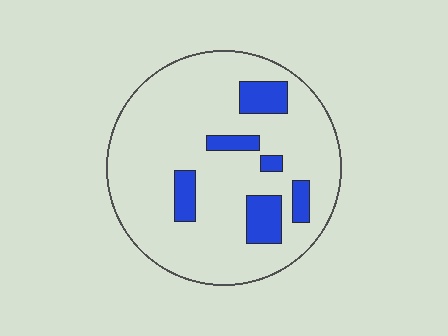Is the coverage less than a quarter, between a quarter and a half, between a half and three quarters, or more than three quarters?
Less than a quarter.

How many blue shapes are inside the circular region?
6.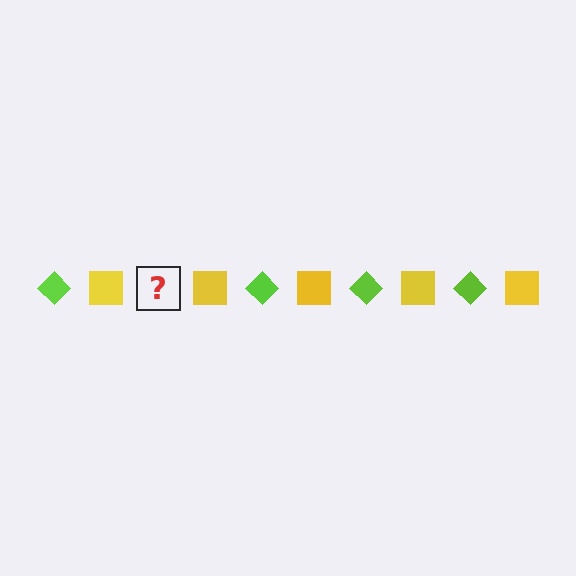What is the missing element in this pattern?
The missing element is a lime diamond.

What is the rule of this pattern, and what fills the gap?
The rule is that the pattern alternates between lime diamond and yellow square. The gap should be filled with a lime diamond.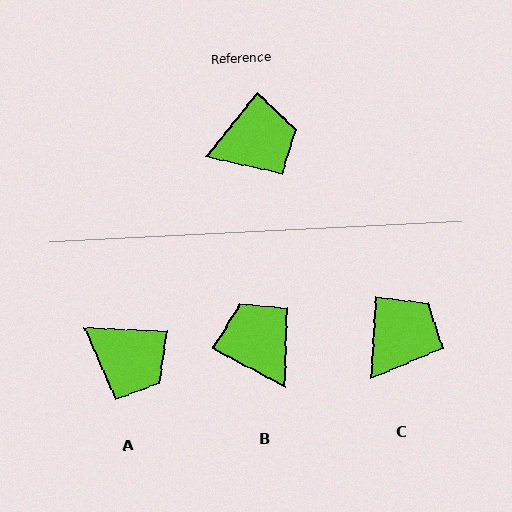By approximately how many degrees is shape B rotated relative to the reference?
Approximately 101 degrees counter-clockwise.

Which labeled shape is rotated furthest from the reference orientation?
B, about 101 degrees away.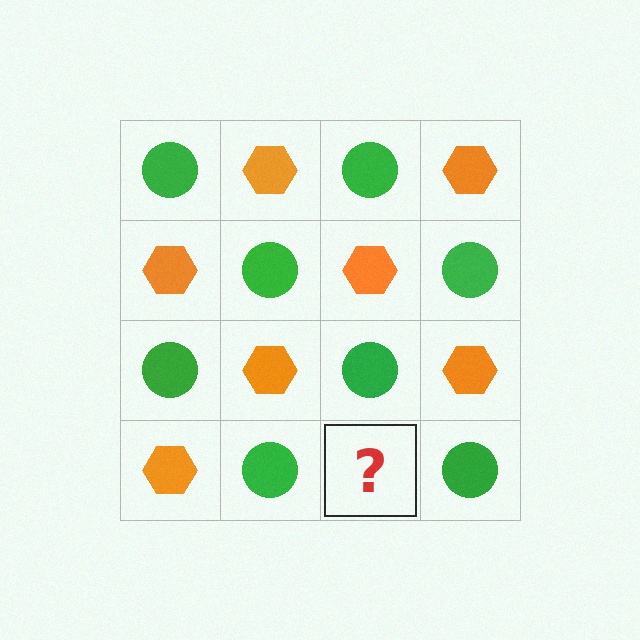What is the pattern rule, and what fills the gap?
The rule is that it alternates green circle and orange hexagon in a checkerboard pattern. The gap should be filled with an orange hexagon.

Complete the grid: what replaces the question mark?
The question mark should be replaced with an orange hexagon.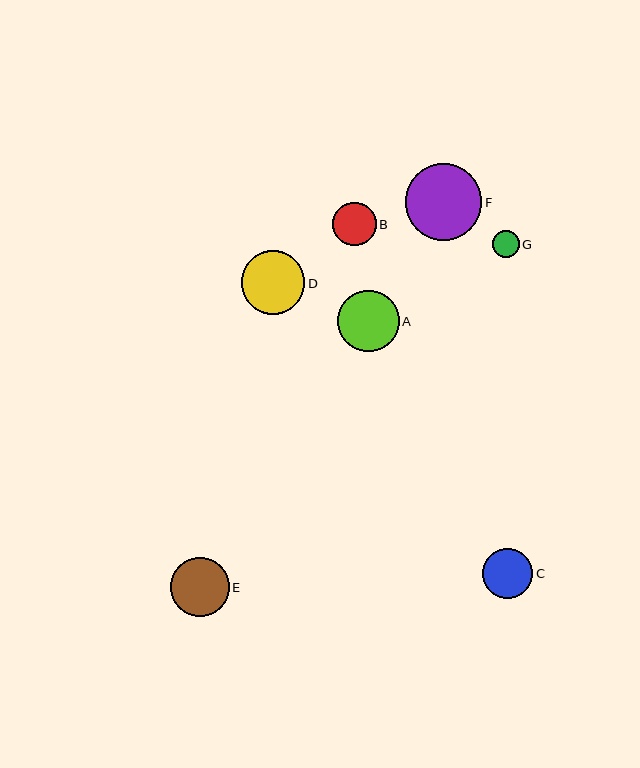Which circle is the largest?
Circle F is the largest with a size of approximately 77 pixels.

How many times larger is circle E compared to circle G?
Circle E is approximately 2.2 times the size of circle G.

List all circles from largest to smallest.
From largest to smallest: F, D, A, E, C, B, G.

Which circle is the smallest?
Circle G is the smallest with a size of approximately 27 pixels.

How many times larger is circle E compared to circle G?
Circle E is approximately 2.2 times the size of circle G.